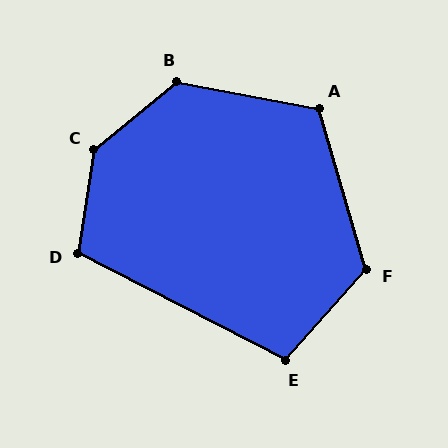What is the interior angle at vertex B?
Approximately 130 degrees (obtuse).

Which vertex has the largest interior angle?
C, at approximately 139 degrees.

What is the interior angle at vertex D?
Approximately 108 degrees (obtuse).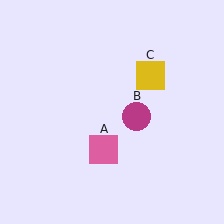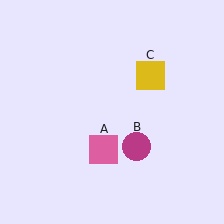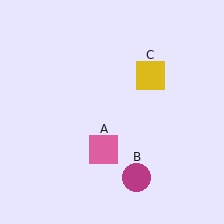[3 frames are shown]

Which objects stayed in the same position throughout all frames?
Pink square (object A) and yellow square (object C) remained stationary.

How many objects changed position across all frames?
1 object changed position: magenta circle (object B).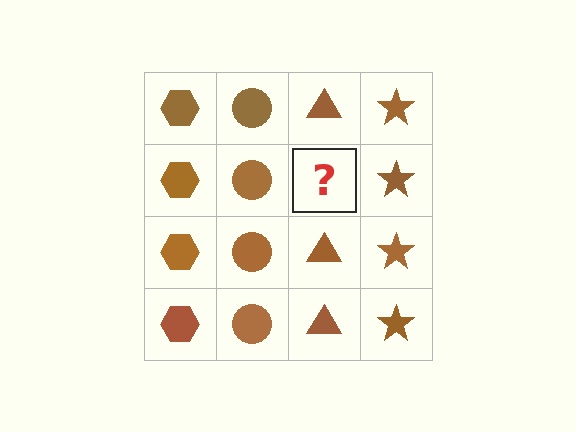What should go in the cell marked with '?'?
The missing cell should contain a brown triangle.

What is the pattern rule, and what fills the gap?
The rule is that each column has a consistent shape. The gap should be filled with a brown triangle.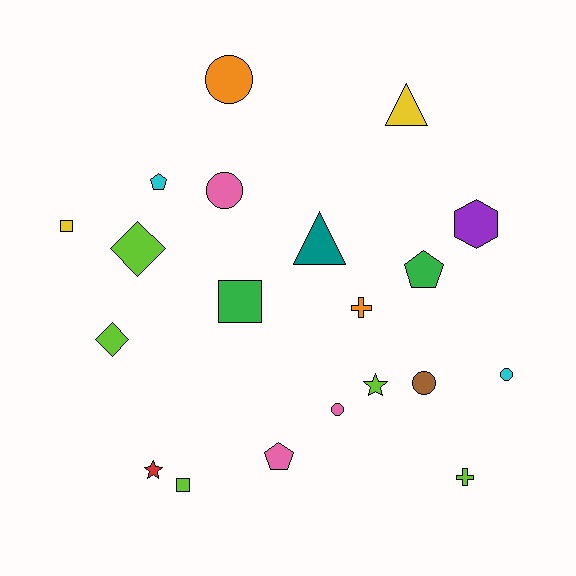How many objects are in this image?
There are 20 objects.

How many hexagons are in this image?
There is 1 hexagon.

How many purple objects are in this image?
There is 1 purple object.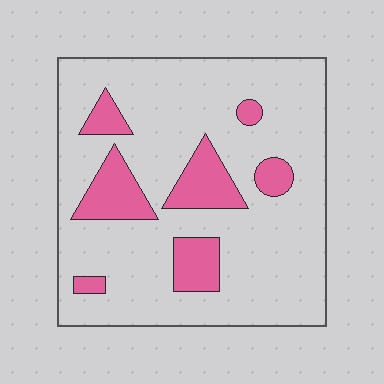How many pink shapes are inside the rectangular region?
7.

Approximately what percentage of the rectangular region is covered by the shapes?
Approximately 20%.